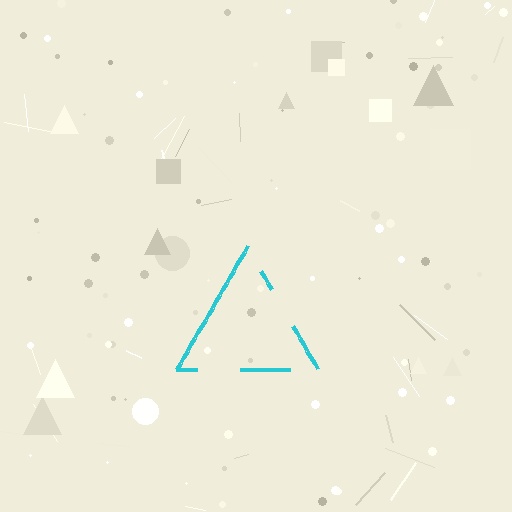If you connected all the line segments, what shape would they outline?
They would outline a triangle.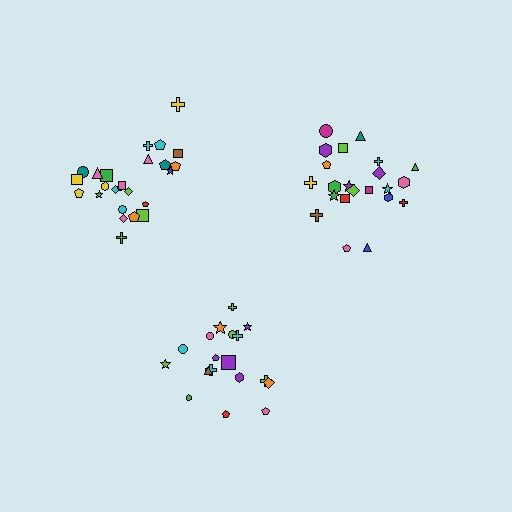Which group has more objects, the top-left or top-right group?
The top-left group.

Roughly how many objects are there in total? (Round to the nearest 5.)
Roughly 65 objects in total.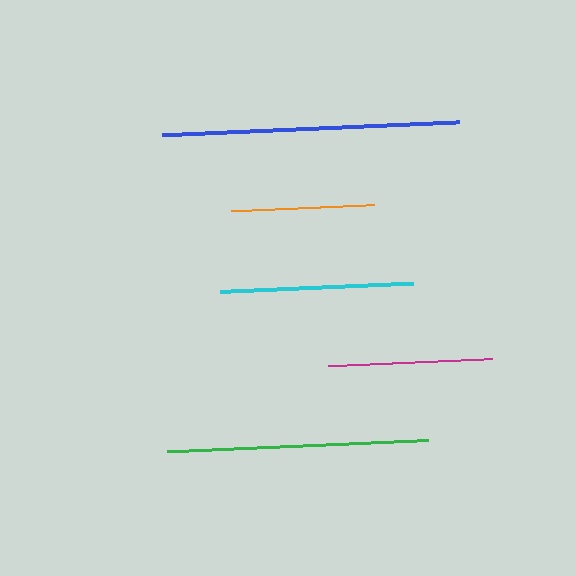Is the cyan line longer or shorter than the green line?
The green line is longer than the cyan line.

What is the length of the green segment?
The green segment is approximately 261 pixels long.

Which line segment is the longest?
The blue line is the longest at approximately 297 pixels.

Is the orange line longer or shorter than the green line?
The green line is longer than the orange line.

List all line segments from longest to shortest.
From longest to shortest: blue, green, cyan, magenta, orange.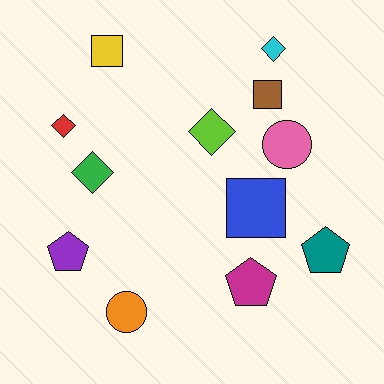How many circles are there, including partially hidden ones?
There are 2 circles.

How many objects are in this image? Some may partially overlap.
There are 12 objects.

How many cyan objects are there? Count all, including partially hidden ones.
There is 1 cyan object.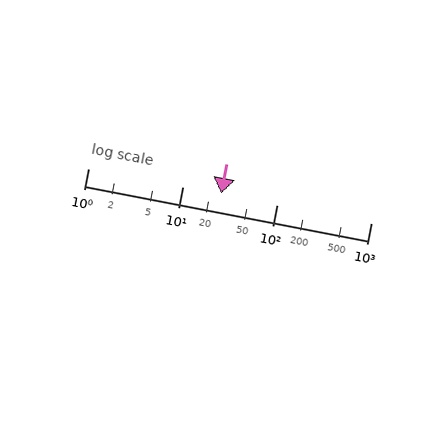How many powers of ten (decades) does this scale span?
The scale spans 3 decades, from 1 to 1000.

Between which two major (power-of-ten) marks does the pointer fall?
The pointer is between 10 and 100.